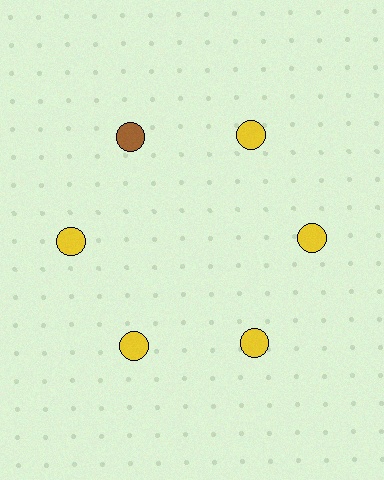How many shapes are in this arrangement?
There are 6 shapes arranged in a ring pattern.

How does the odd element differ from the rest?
It has a different color: brown instead of yellow.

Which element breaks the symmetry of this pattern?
The brown circle at roughly the 11 o'clock position breaks the symmetry. All other shapes are yellow circles.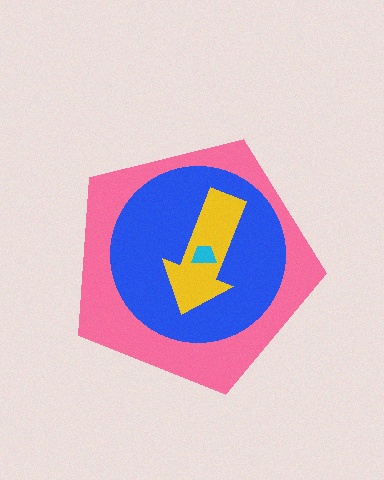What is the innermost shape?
The cyan trapezoid.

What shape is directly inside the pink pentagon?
The blue circle.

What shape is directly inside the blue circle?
The yellow arrow.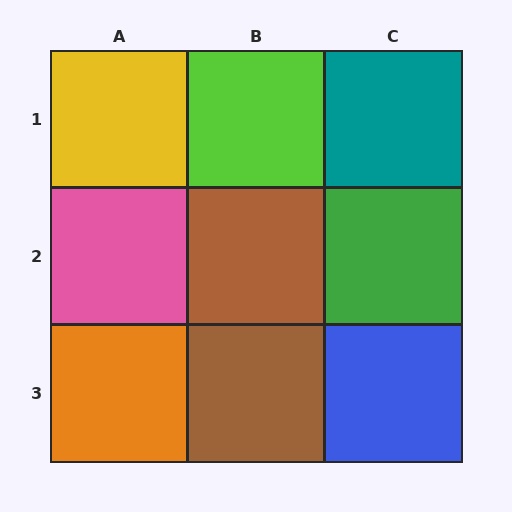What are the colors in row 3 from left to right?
Orange, brown, blue.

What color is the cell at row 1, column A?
Yellow.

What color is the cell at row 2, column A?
Pink.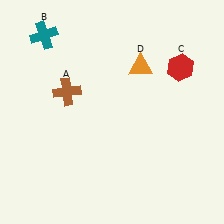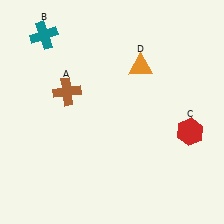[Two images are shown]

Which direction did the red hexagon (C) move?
The red hexagon (C) moved down.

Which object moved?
The red hexagon (C) moved down.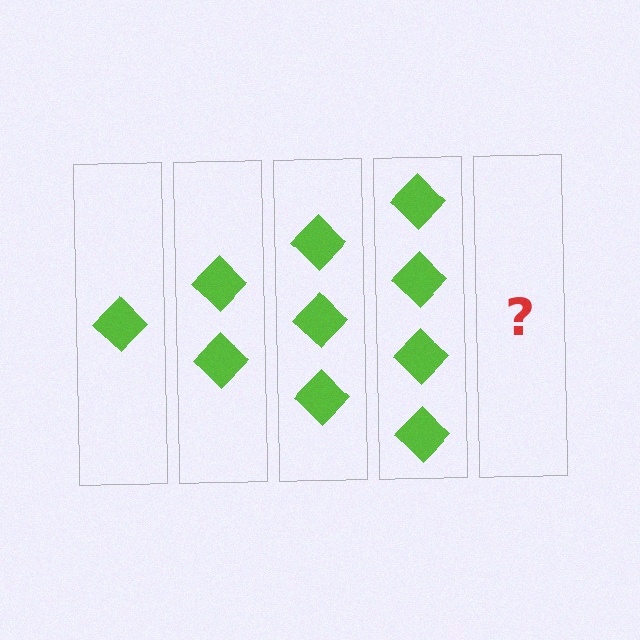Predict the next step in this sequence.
The next step is 5 diamonds.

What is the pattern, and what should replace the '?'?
The pattern is that each step adds one more diamond. The '?' should be 5 diamonds.